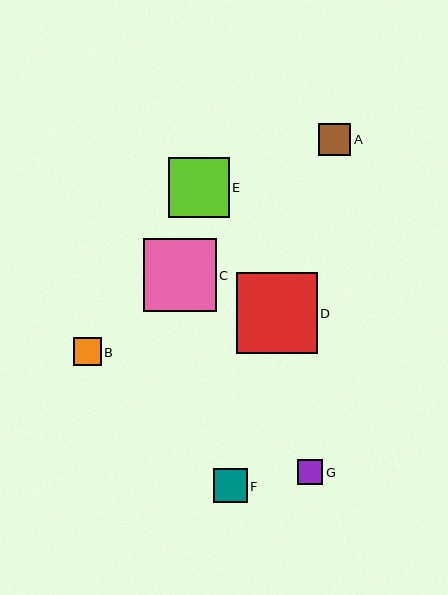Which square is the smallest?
Square G is the smallest with a size of approximately 25 pixels.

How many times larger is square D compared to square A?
Square D is approximately 2.5 times the size of square A.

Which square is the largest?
Square D is the largest with a size of approximately 81 pixels.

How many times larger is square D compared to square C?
Square D is approximately 1.1 times the size of square C.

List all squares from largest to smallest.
From largest to smallest: D, C, E, F, A, B, G.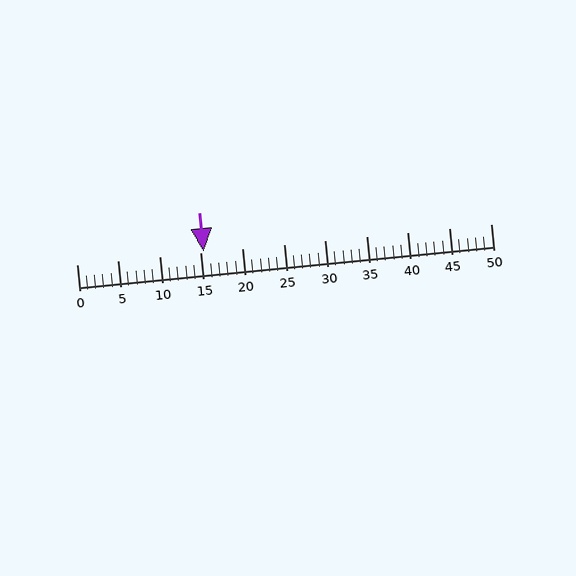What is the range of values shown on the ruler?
The ruler shows values from 0 to 50.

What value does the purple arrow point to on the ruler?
The purple arrow points to approximately 15.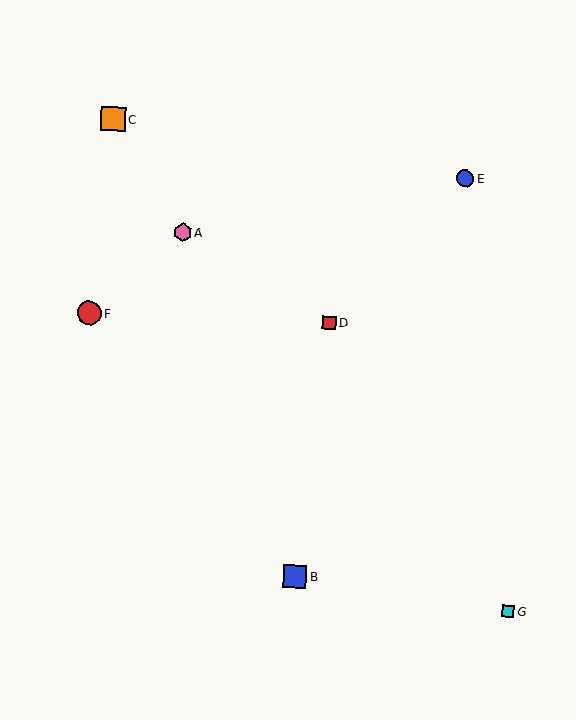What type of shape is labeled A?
Shape A is a pink hexagon.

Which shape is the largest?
The orange square (labeled C) is the largest.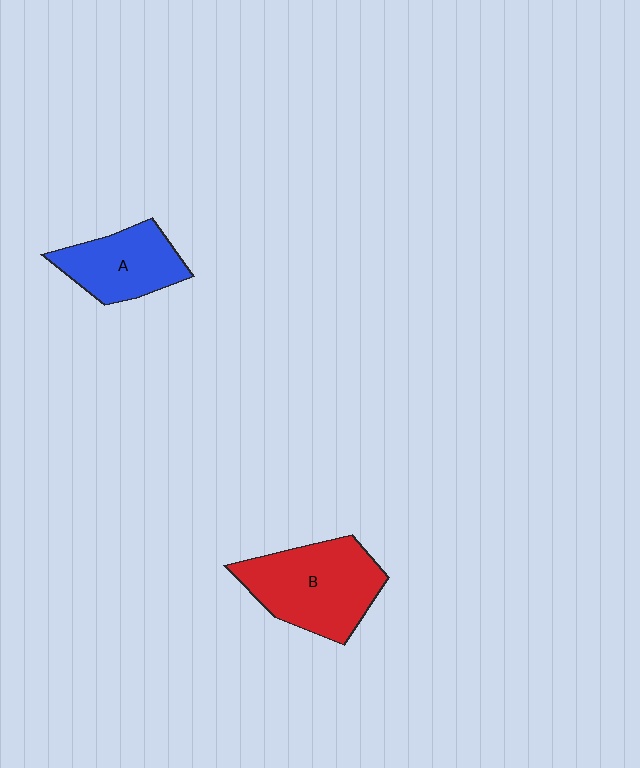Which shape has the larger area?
Shape B (red).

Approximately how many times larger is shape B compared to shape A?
Approximately 1.4 times.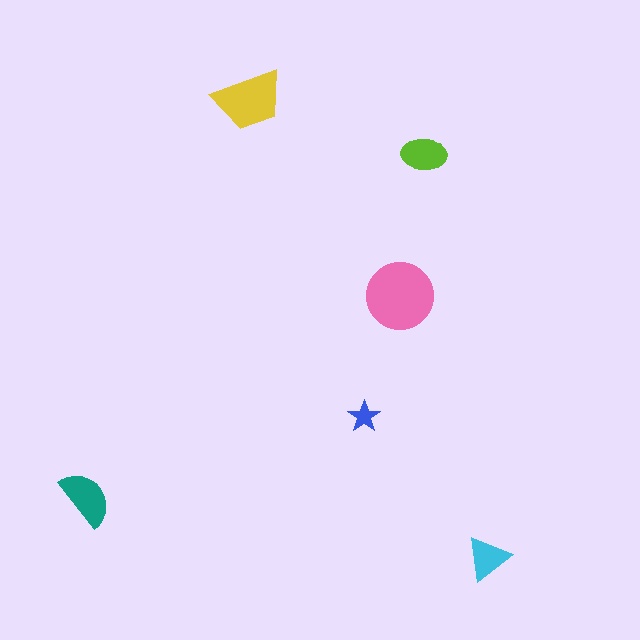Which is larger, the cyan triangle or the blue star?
The cyan triangle.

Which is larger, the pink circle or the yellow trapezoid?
The pink circle.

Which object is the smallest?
The blue star.